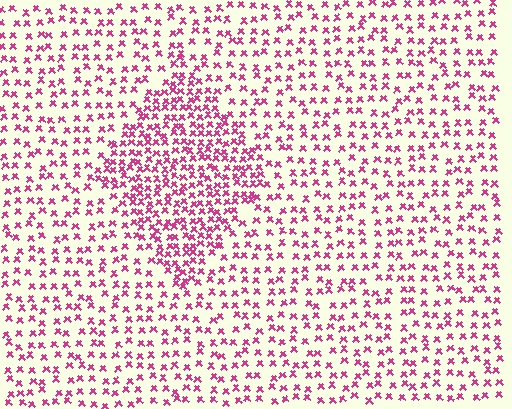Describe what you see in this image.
The image contains small magenta elements arranged at two different densities. A diamond-shaped region is visible where the elements are more densely packed than the surrounding area.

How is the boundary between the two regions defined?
The boundary is defined by a change in element density (approximately 1.9x ratio). All elements are the same color, size, and shape.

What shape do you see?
I see a diamond.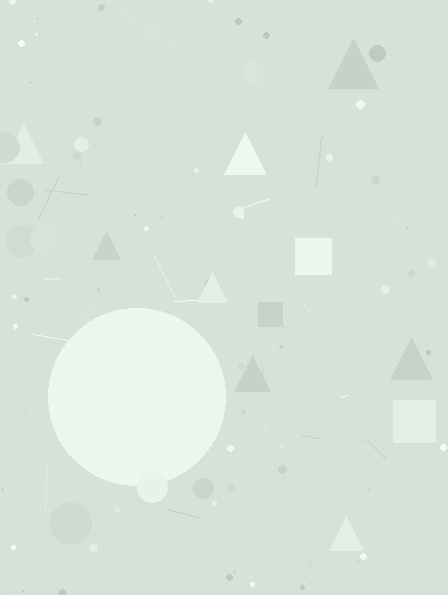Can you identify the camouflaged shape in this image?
The camouflaged shape is a circle.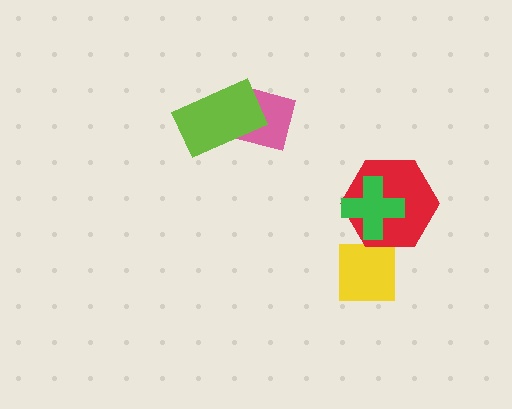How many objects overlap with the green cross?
1 object overlaps with the green cross.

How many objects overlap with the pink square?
1 object overlaps with the pink square.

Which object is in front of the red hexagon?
The green cross is in front of the red hexagon.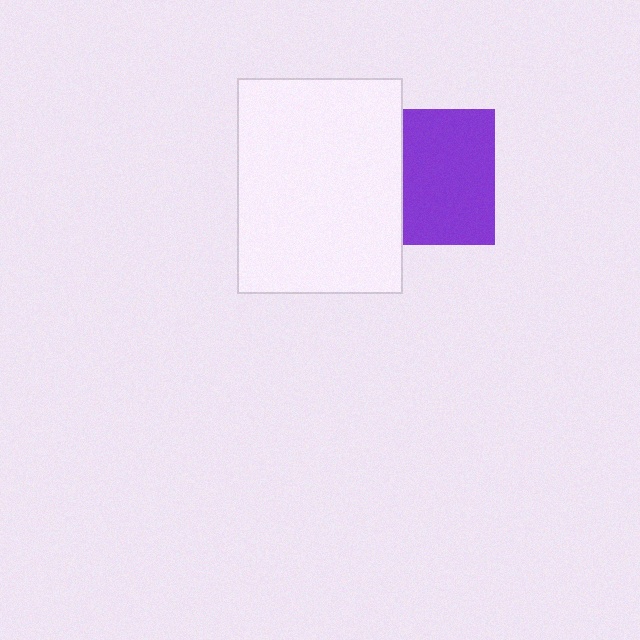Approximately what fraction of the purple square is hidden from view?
Roughly 32% of the purple square is hidden behind the white rectangle.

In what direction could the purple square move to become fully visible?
The purple square could move right. That would shift it out from behind the white rectangle entirely.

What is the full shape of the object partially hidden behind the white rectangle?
The partially hidden object is a purple square.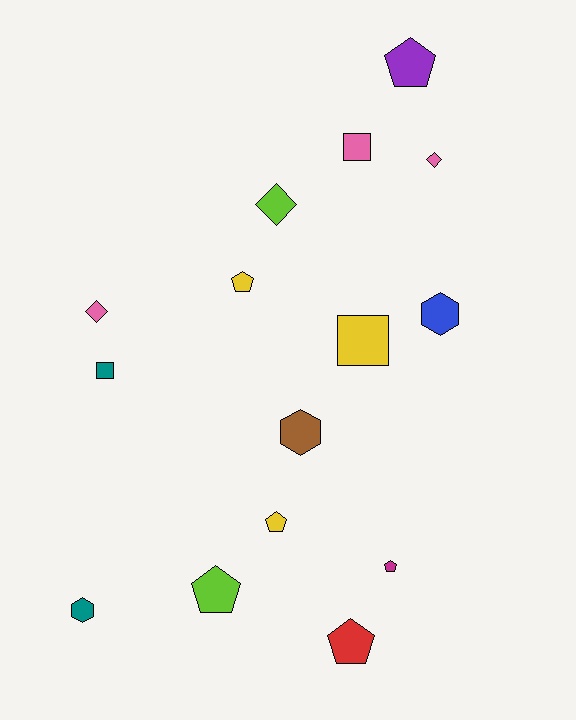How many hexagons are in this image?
There are 3 hexagons.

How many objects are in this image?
There are 15 objects.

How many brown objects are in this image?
There is 1 brown object.